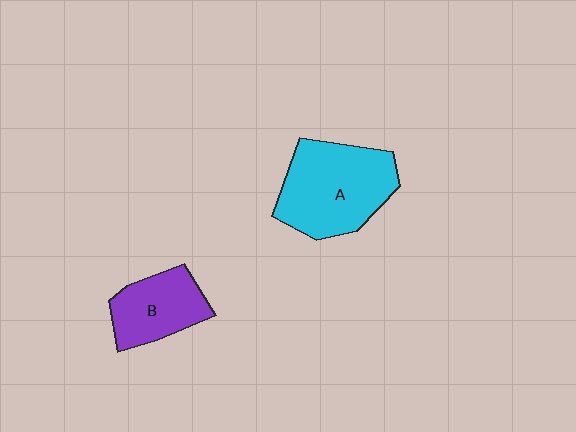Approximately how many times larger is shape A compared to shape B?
Approximately 1.6 times.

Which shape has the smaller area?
Shape B (purple).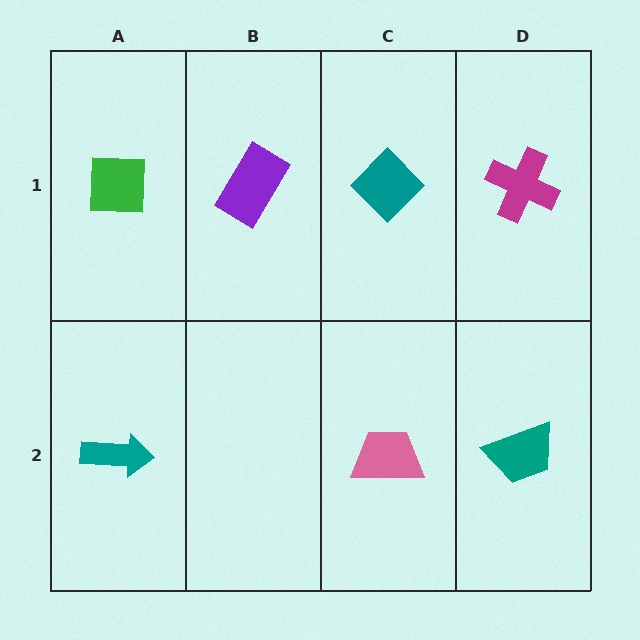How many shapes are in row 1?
4 shapes.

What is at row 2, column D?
A teal trapezoid.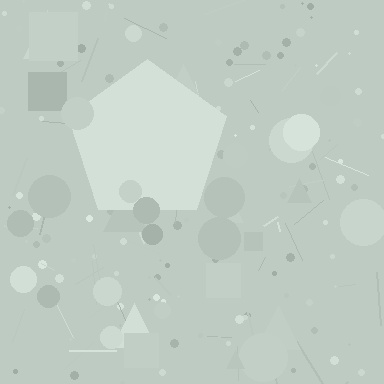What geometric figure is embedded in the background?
A pentagon is embedded in the background.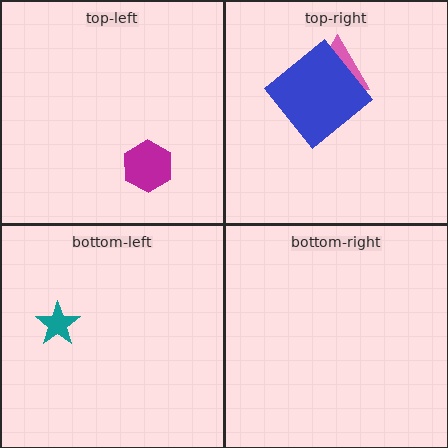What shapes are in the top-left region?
The magenta hexagon.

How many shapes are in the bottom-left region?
1.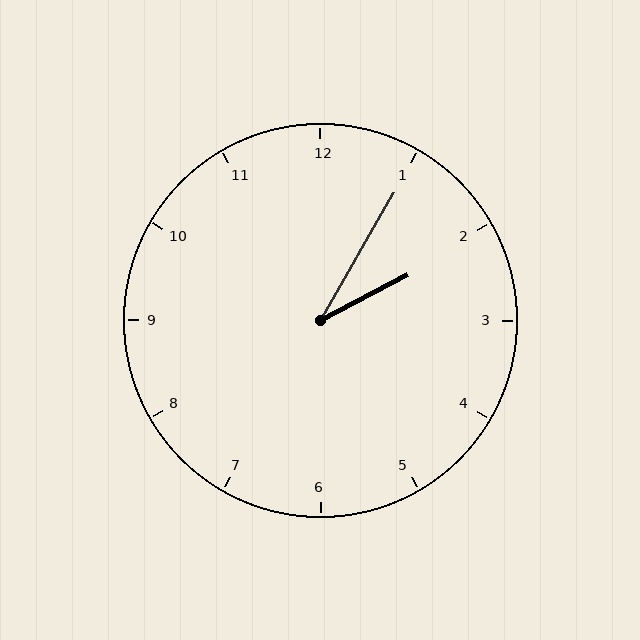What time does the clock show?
2:05.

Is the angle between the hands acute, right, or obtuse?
It is acute.